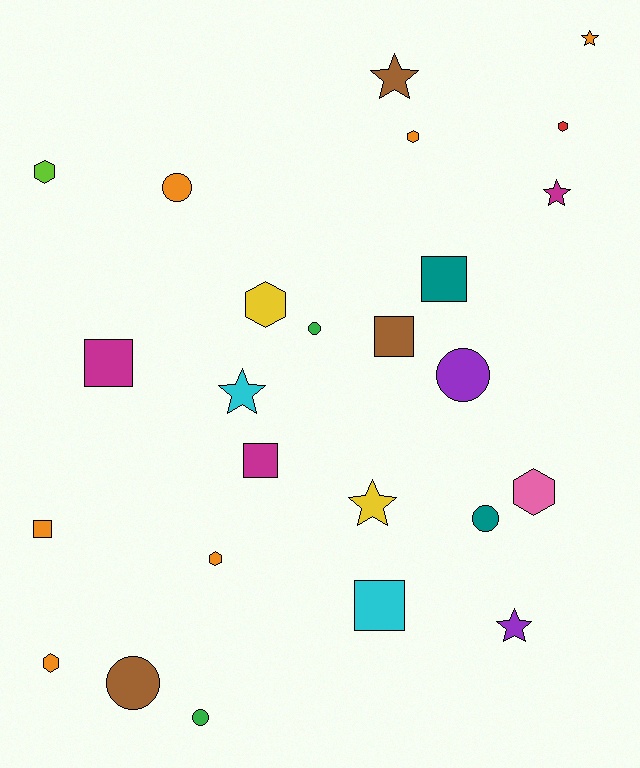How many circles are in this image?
There are 6 circles.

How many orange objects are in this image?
There are 6 orange objects.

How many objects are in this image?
There are 25 objects.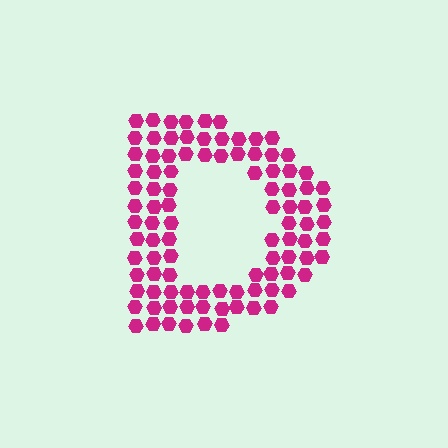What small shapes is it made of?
It is made of small hexagons.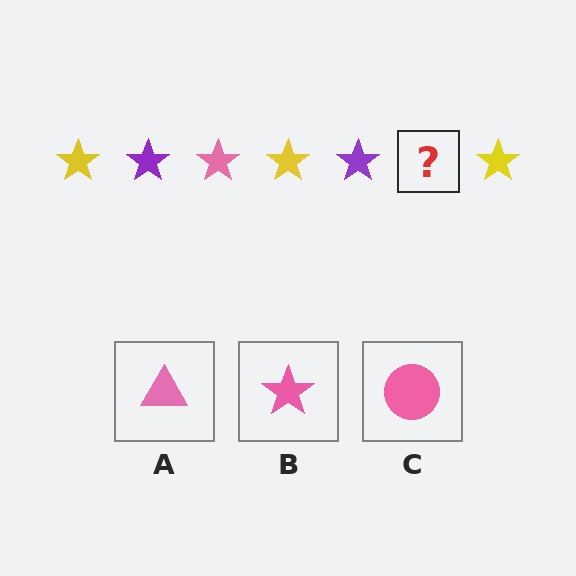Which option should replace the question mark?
Option B.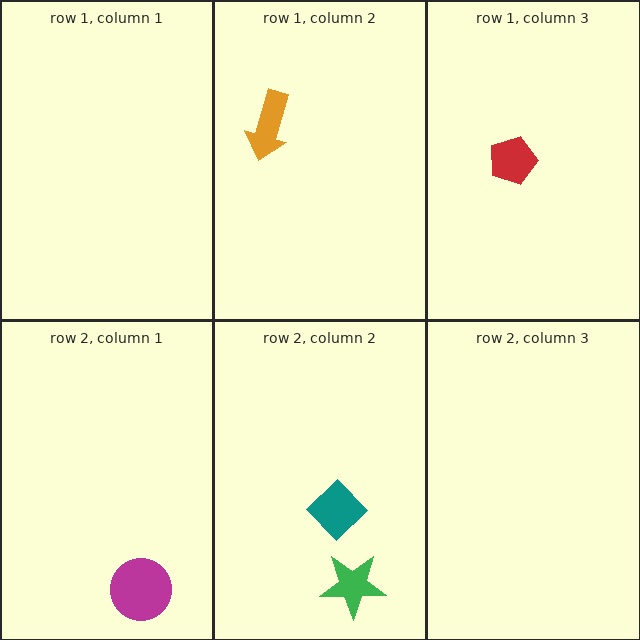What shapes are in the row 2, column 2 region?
The green star, the teal diamond.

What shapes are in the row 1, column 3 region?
The red pentagon.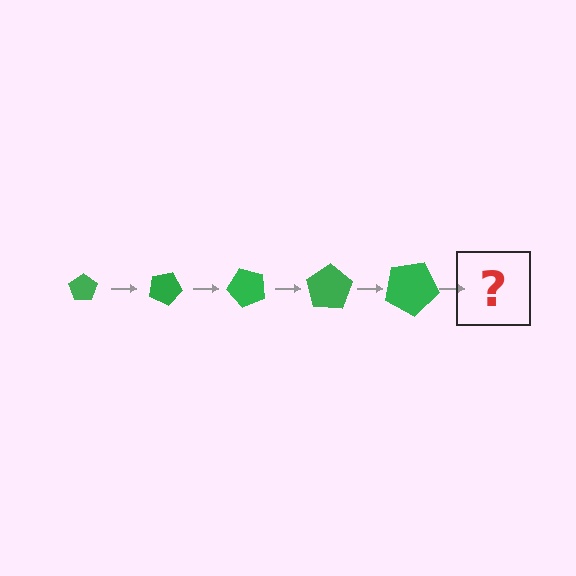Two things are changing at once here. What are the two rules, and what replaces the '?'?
The two rules are that the pentagon grows larger each step and it rotates 25 degrees each step. The '?' should be a pentagon, larger than the previous one and rotated 125 degrees from the start.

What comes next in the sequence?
The next element should be a pentagon, larger than the previous one and rotated 125 degrees from the start.